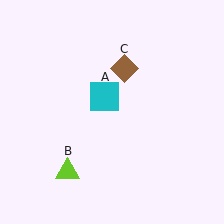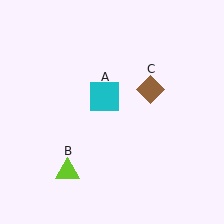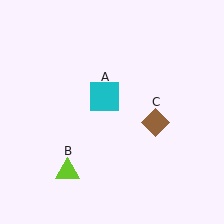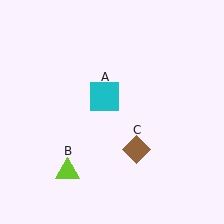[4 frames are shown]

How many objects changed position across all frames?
1 object changed position: brown diamond (object C).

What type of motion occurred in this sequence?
The brown diamond (object C) rotated clockwise around the center of the scene.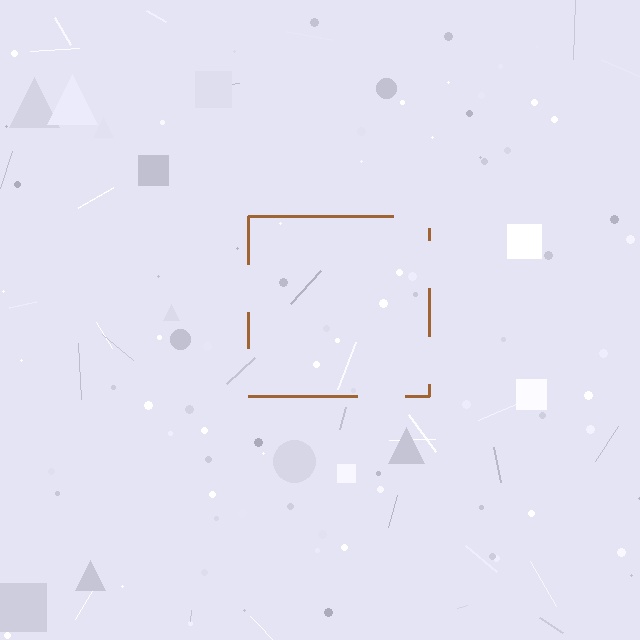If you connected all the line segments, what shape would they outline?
They would outline a square.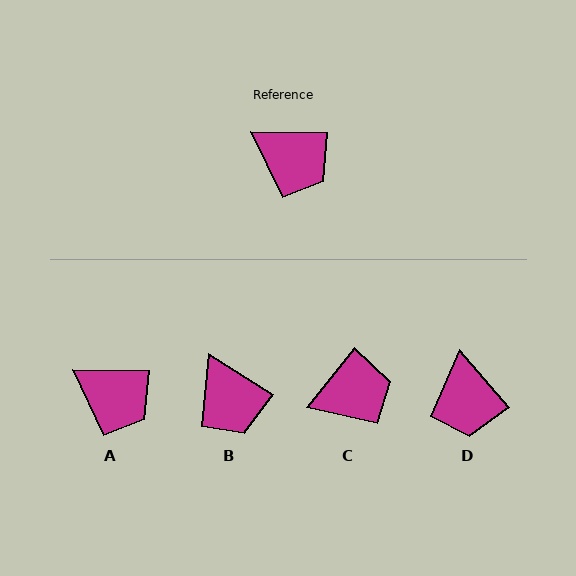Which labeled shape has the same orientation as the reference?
A.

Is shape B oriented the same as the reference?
No, it is off by about 31 degrees.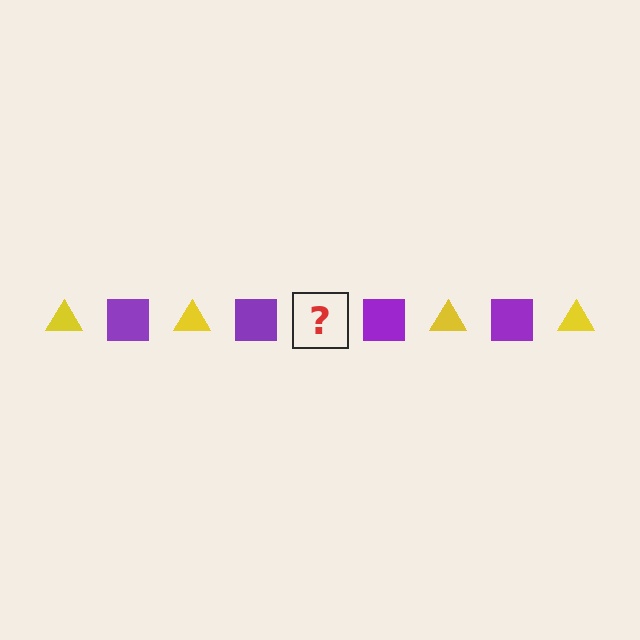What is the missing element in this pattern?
The missing element is a yellow triangle.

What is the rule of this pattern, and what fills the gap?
The rule is that the pattern alternates between yellow triangle and purple square. The gap should be filled with a yellow triangle.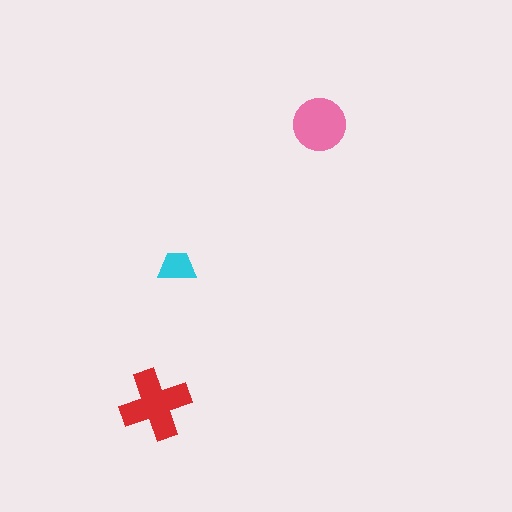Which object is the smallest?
The cyan trapezoid.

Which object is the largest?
The red cross.